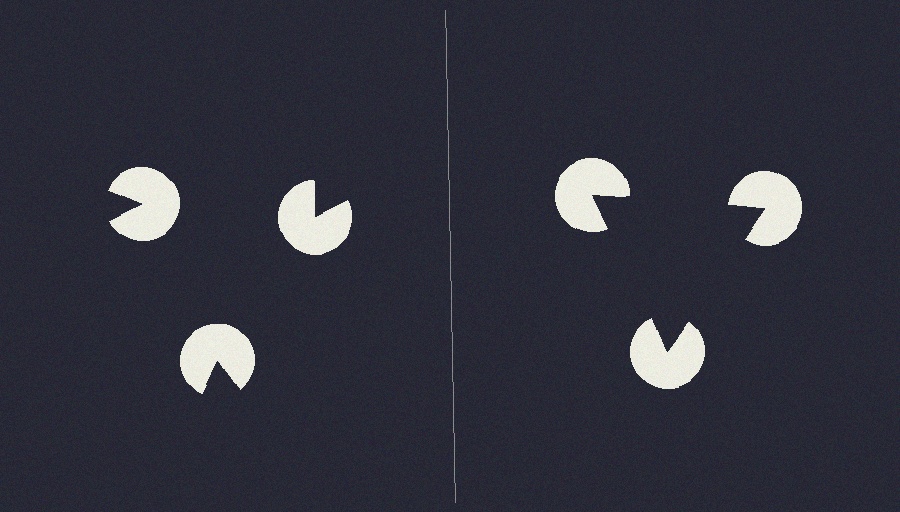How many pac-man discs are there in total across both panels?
6 — 3 on each side.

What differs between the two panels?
The pac-man discs are positioned identically on both sides; only the wedge orientations differ. On the right they align to a triangle; on the left they are misaligned.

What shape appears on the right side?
An illusory triangle.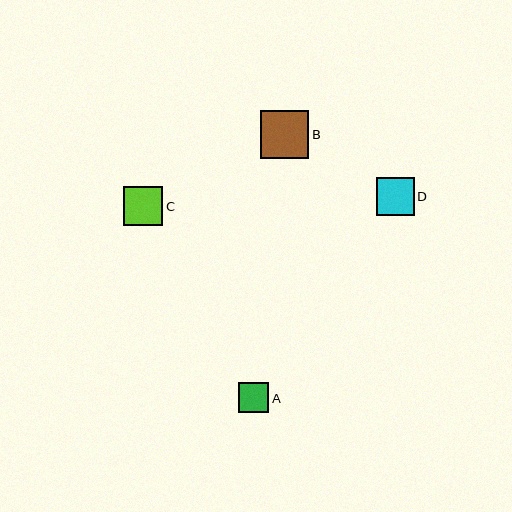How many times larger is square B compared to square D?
Square B is approximately 1.3 times the size of square D.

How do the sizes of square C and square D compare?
Square C and square D are approximately the same size.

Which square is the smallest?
Square A is the smallest with a size of approximately 30 pixels.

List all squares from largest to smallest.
From largest to smallest: B, C, D, A.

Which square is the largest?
Square B is the largest with a size of approximately 48 pixels.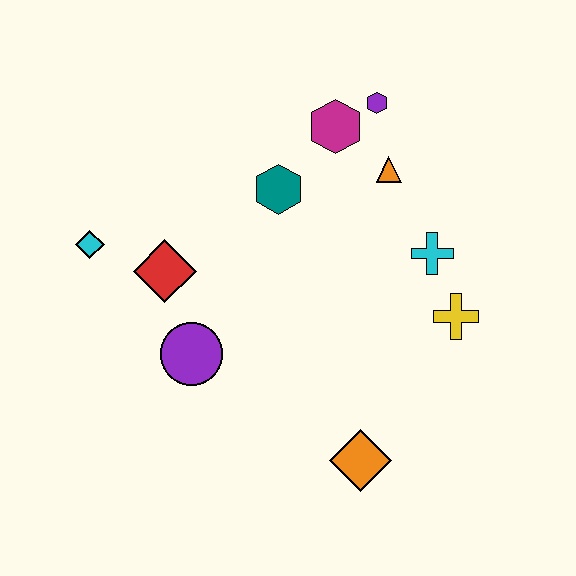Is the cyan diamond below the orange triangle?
Yes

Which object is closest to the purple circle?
The red diamond is closest to the purple circle.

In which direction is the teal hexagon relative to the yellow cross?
The teal hexagon is to the left of the yellow cross.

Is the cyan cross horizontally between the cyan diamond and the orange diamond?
No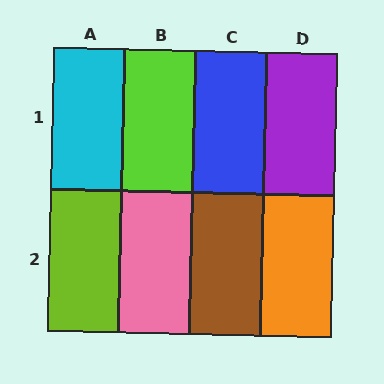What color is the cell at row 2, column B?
Pink.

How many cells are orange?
1 cell is orange.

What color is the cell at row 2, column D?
Orange.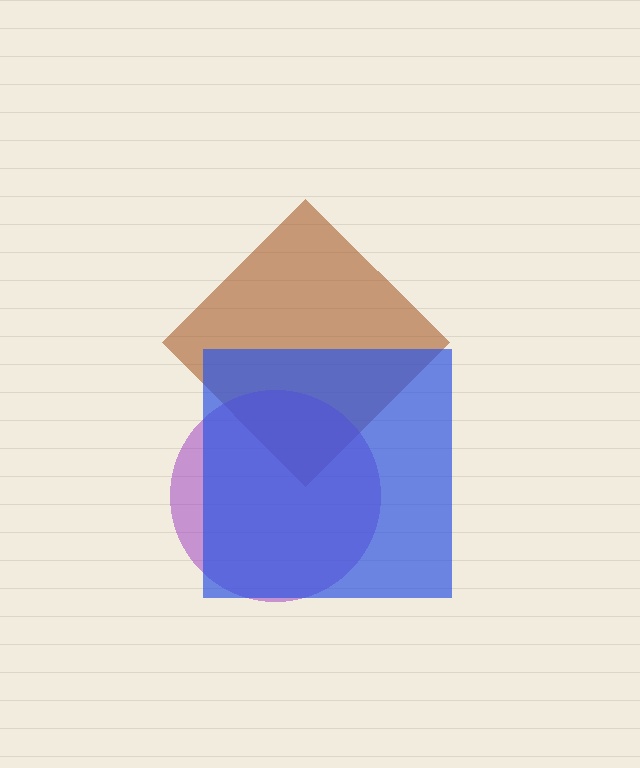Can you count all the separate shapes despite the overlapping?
Yes, there are 3 separate shapes.